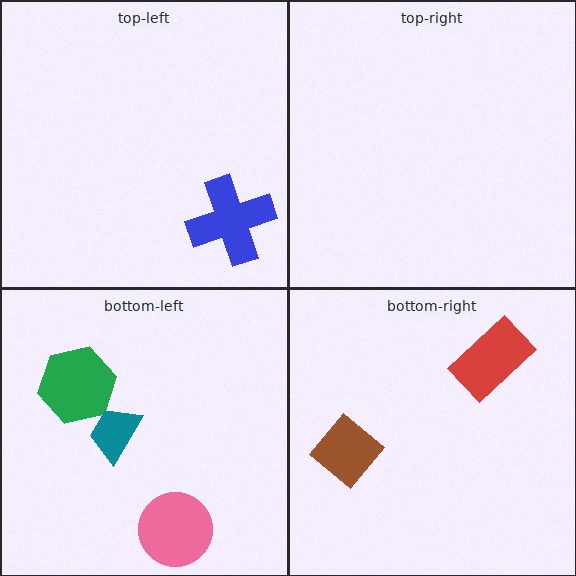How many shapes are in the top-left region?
1.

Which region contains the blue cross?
The top-left region.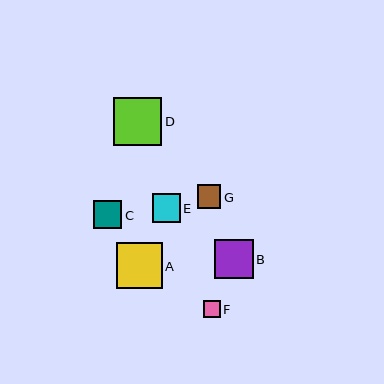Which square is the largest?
Square D is the largest with a size of approximately 49 pixels.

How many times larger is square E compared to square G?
Square E is approximately 1.2 times the size of square G.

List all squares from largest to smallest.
From largest to smallest: D, A, B, E, C, G, F.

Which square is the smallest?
Square F is the smallest with a size of approximately 17 pixels.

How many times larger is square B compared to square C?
Square B is approximately 1.4 times the size of square C.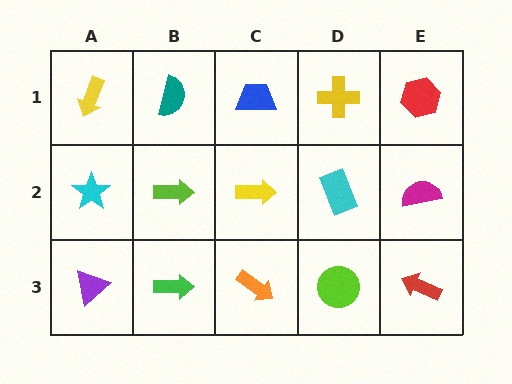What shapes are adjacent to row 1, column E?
A magenta semicircle (row 2, column E), a yellow cross (row 1, column D).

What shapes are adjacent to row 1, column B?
A lime arrow (row 2, column B), a yellow arrow (row 1, column A), a blue trapezoid (row 1, column C).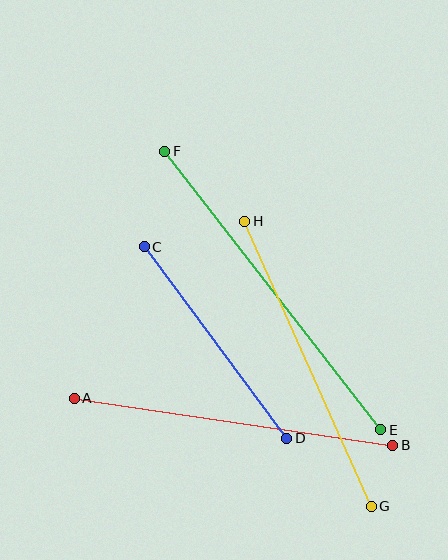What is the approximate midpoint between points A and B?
The midpoint is at approximately (234, 422) pixels.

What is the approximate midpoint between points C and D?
The midpoint is at approximately (215, 342) pixels.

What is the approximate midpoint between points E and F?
The midpoint is at approximately (273, 290) pixels.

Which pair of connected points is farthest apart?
Points E and F are farthest apart.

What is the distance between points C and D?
The distance is approximately 238 pixels.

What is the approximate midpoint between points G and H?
The midpoint is at approximately (308, 364) pixels.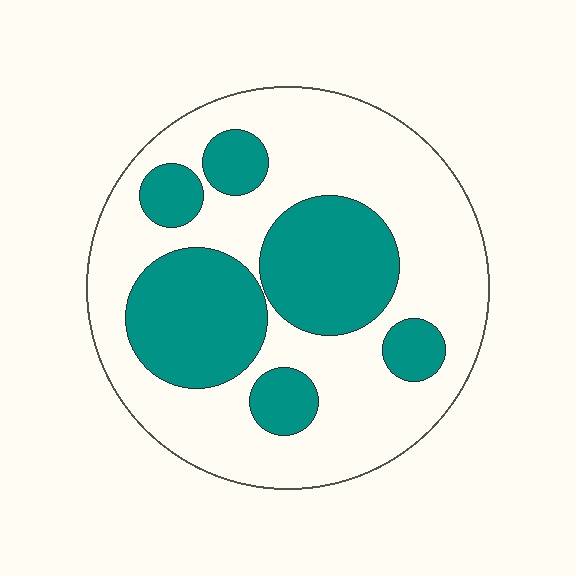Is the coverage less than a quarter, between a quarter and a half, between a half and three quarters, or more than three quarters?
Between a quarter and a half.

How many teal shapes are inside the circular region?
6.